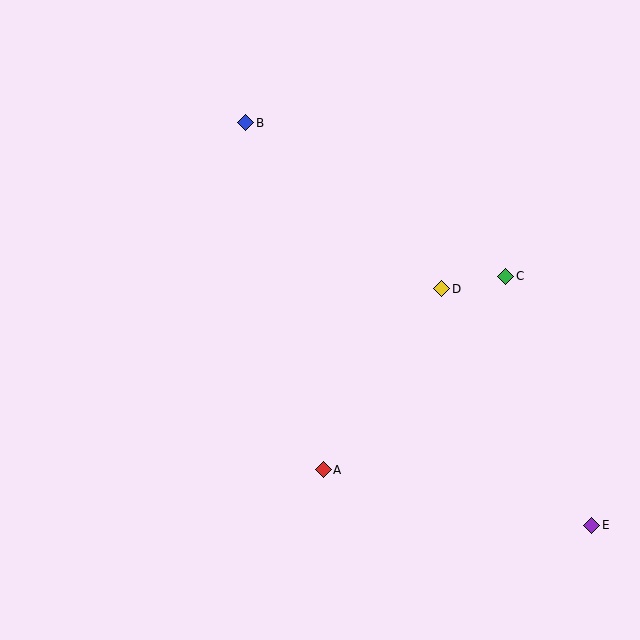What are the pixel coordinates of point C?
Point C is at (506, 276).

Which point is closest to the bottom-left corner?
Point A is closest to the bottom-left corner.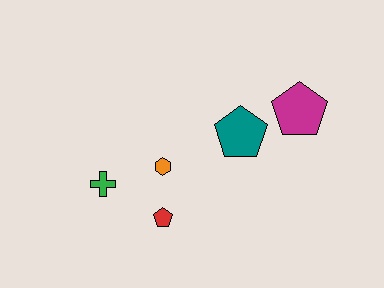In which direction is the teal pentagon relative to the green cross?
The teal pentagon is to the right of the green cross.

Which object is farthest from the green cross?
The magenta pentagon is farthest from the green cross.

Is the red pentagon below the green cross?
Yes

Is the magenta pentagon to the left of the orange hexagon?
No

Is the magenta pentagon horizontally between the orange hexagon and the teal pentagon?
No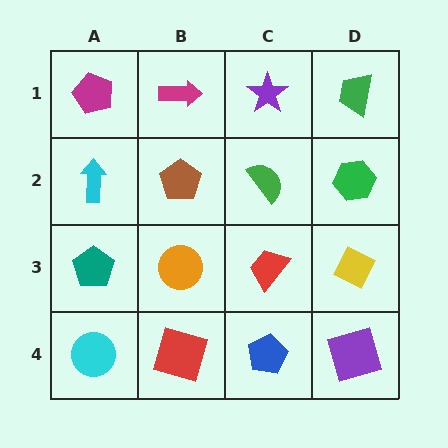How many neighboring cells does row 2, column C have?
4.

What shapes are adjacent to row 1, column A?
A cyan arrow (row 2, column A), a magenta arrow (row 1, column B).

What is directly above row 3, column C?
A green semicircle.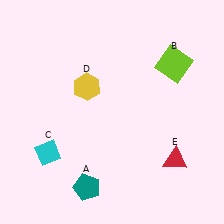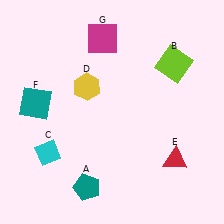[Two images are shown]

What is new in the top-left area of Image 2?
A teal square (F) was added in the top-left area of Image 2.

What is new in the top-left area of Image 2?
A magenta square (G) was added in the top-left area of Image 2.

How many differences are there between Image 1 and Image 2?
There are 2 differences between the two images.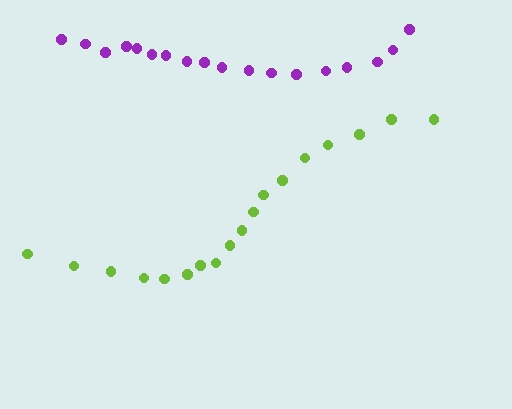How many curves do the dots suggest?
There are 2 distinct paths.